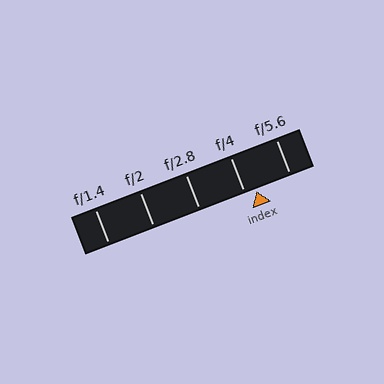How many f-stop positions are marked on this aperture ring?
There are 5 f-stop positions marked.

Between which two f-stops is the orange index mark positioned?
The index mark is between f/4 and f/5.6.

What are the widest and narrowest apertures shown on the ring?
The widest aperture shown is f/1.4 and the narrowest is f/5.6.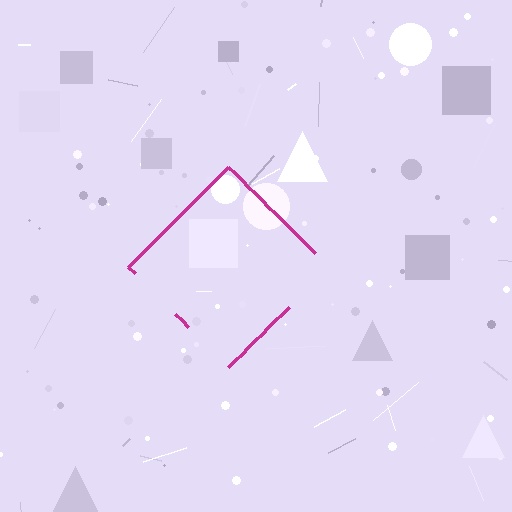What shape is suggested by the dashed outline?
The dashed outline suggests a diamond.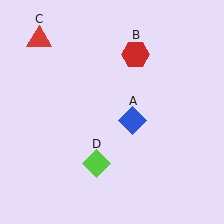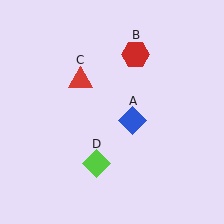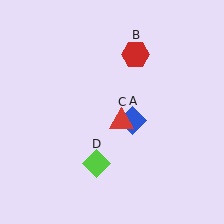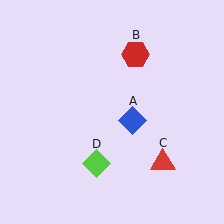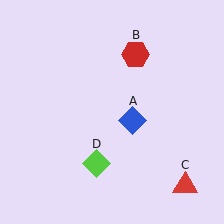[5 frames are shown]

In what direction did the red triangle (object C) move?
The red triangle (object C) moved down and to the right.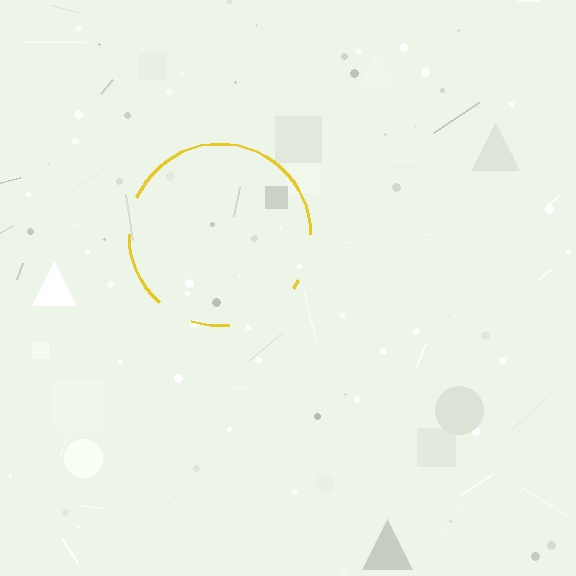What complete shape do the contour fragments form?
The contour fragments form a circle.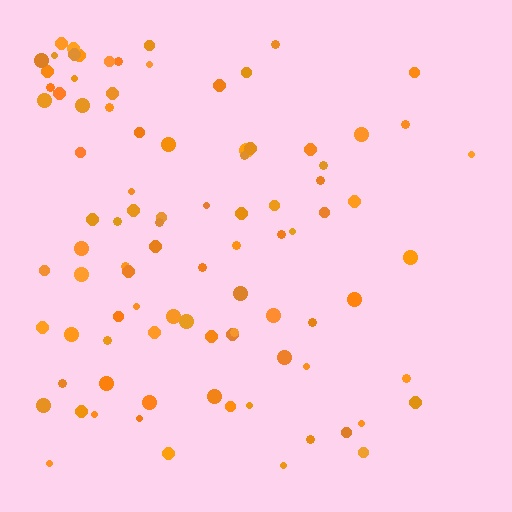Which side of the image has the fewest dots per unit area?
The right.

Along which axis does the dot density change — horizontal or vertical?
Horizontal.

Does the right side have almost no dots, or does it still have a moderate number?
Still a moderate number, just noticeably fewer than the left.